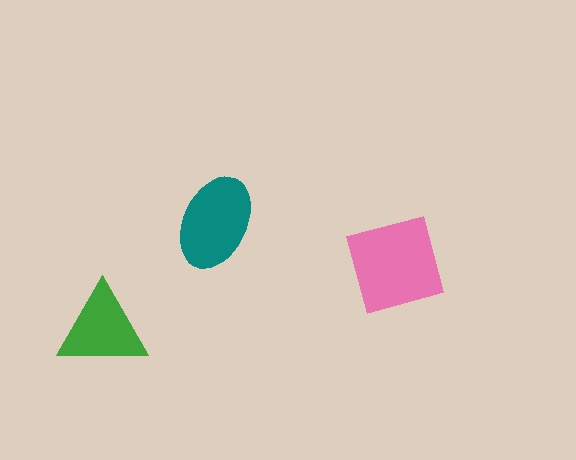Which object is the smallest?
The green triangle.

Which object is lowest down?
The green triangle is bottommost.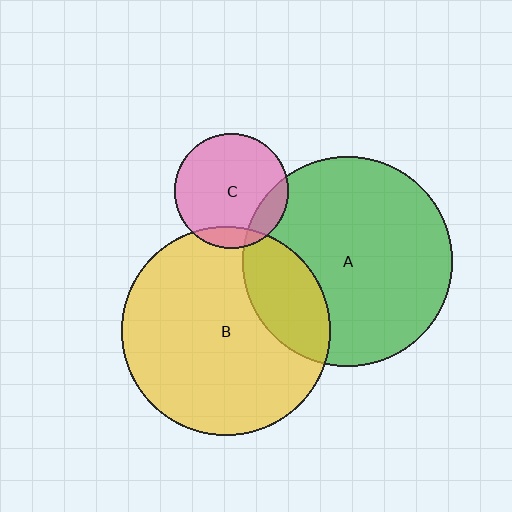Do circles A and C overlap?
Yes.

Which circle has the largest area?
Circle A (green).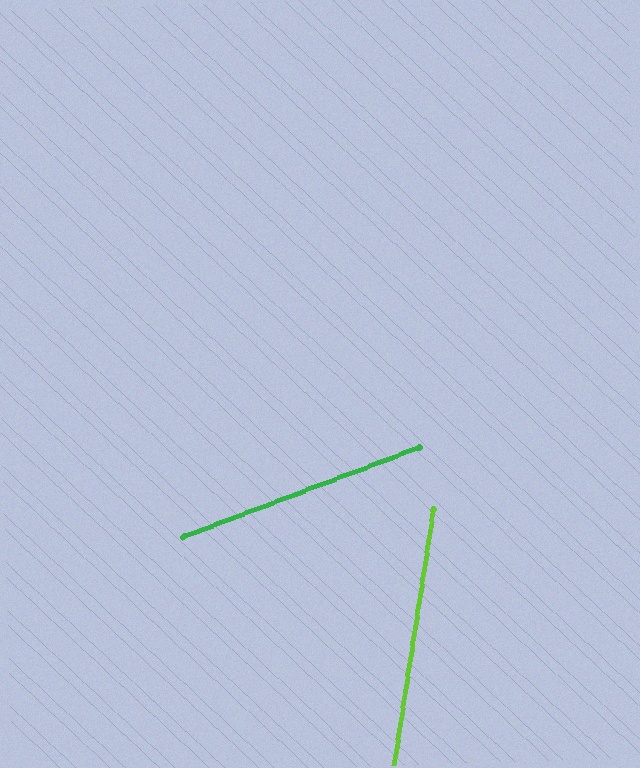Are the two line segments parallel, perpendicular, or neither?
Neither parallel nor perpendicular — they differ by about 60°.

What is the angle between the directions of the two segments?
Approximately 60 degrees.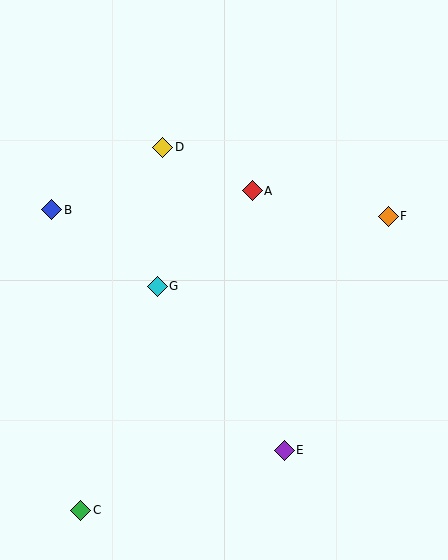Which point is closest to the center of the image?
Point G at (157, 286) is closest to the center.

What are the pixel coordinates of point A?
Point A is at (252, 191).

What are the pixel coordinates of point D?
Point D is at (163, 147).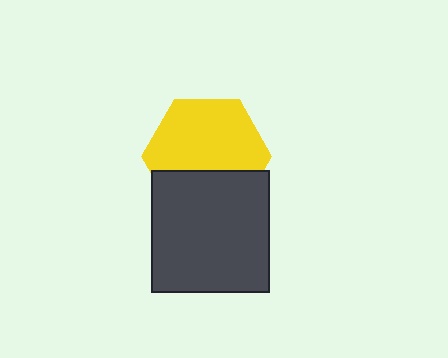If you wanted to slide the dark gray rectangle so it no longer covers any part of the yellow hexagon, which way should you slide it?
Slide it down — that is the most direct way to separate the two shapes.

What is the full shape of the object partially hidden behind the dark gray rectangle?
The partially hidden object is a yellow hexagon.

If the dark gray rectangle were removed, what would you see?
You would see the complete yellow hexagon.